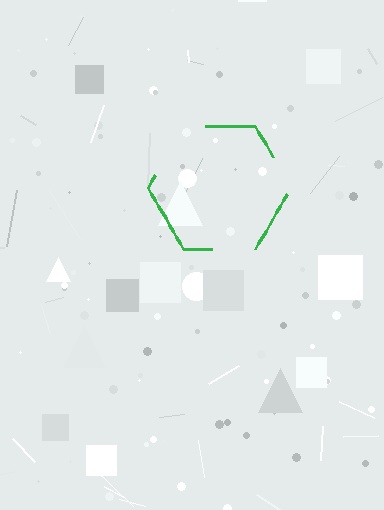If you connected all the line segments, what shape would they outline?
They would outline a hexagon.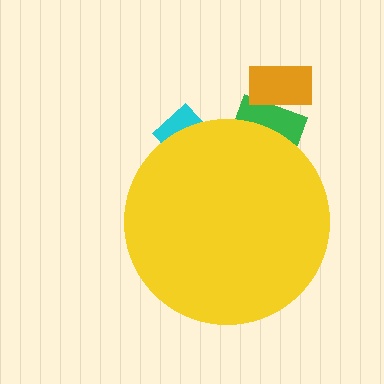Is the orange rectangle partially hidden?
No, the orange rectangle is fully visible.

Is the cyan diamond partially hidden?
Yes, the cyan diamond is partially hidden behind the yellow circle.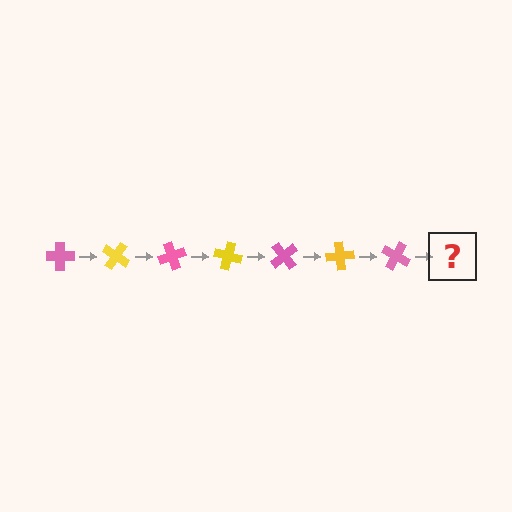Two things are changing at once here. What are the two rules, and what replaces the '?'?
The two rules are that it rotates 35 degrees each step and the color cycles through pink and yellow. The '?' should be a yellow cross, rotated 245 degrees from the start.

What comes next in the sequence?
The next element should be a yellow cross, rotated 245 degrees from the start.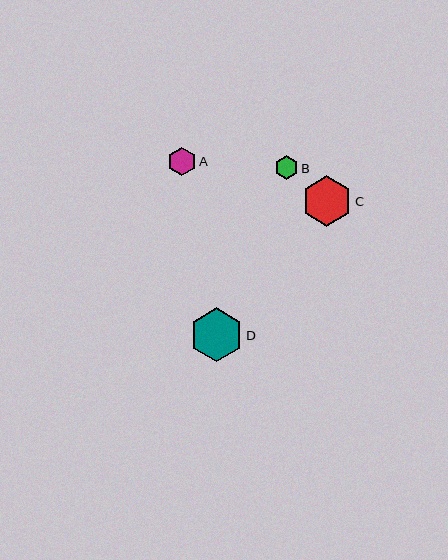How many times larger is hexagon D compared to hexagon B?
Hexagon D is approximately 2.3 times the size of hexagon B.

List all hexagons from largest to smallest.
From largest to smallest: D, C, A, B.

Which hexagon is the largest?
Hexagon D is the largest with a size of approximately 54 pixels.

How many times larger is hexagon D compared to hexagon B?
Hexagon D is approximately 2.3 times the size of hexagon B.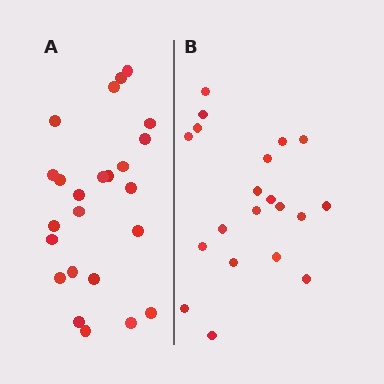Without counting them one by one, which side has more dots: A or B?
Region A (the left region) has more dots.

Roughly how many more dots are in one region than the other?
Region A has about 4 more dots than region B.